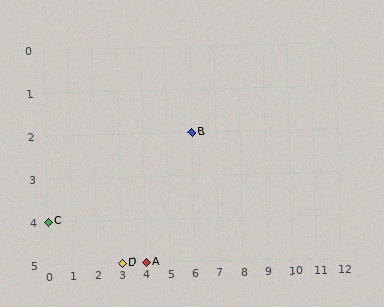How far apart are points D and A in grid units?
Points D and A are 1 column apart.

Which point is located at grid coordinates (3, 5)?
Point D is at (3, 5).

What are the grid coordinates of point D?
Point D is at grid coordinates (3, 5).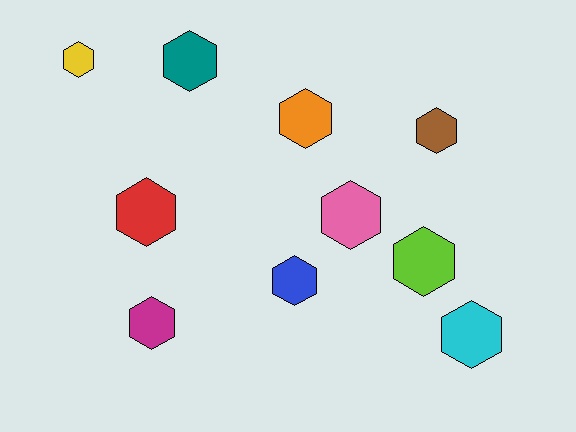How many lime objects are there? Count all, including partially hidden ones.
There is 1 lime object.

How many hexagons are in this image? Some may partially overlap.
There are 10 hexagons.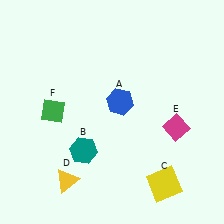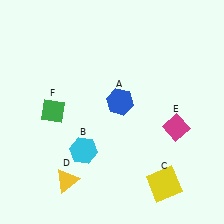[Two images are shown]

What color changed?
The hexagon (B) changed from teal in Image 1 to cyan in Image 2.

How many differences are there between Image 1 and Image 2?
There is 1 difference between the two images.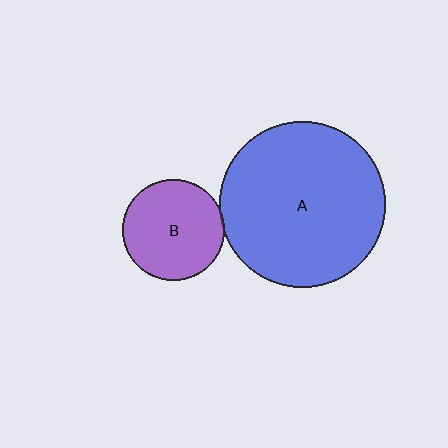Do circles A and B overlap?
Yes.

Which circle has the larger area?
Circle A (blue).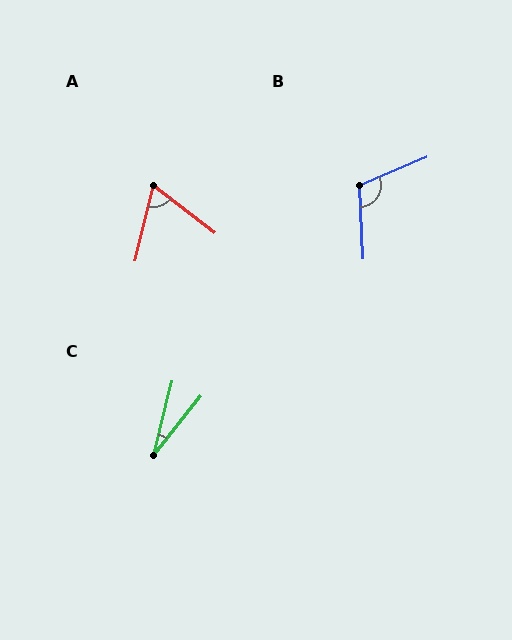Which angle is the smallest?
C, at approximately 24 degrees.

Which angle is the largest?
B, at approximately 110 degrees.